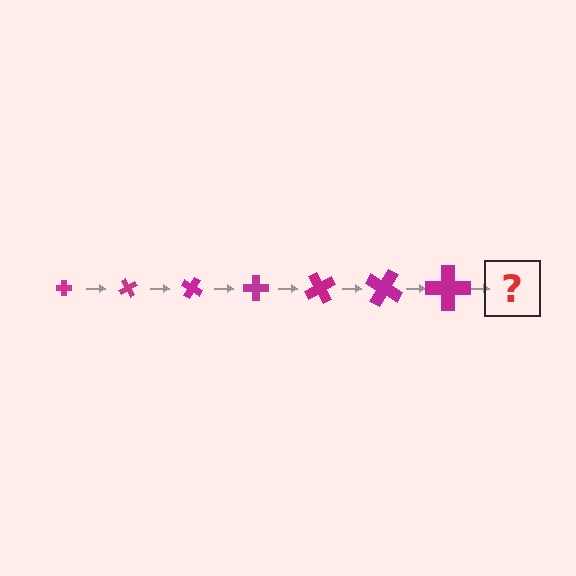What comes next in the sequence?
The next element should be a cross, larger than the previous one and rotated 420 degrees from the start.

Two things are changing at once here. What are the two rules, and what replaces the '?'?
The two rules are that the cross grows larger each step and it rotates 60 degrees each step. The '?' should be a cross, larger than the previous one and rotated 420 degrees from the start.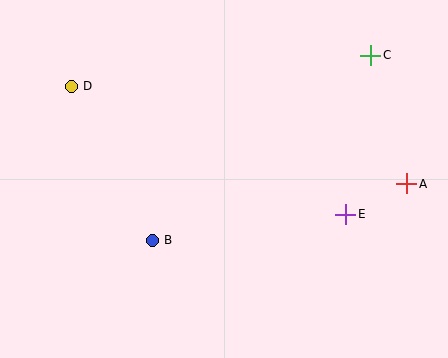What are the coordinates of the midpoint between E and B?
The midpoint between E and B is at (249, 227).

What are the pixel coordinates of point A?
Point A is at (407, 184).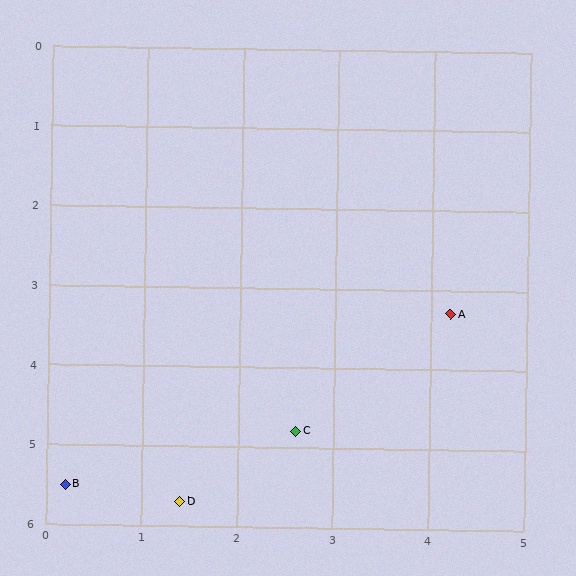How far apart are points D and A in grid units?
Points D and A are about 3.7 grid units apart.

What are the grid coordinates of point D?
Point D is at approximately (1.4, 5.7).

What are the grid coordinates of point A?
Point A is at approximately (4.2, 3.3).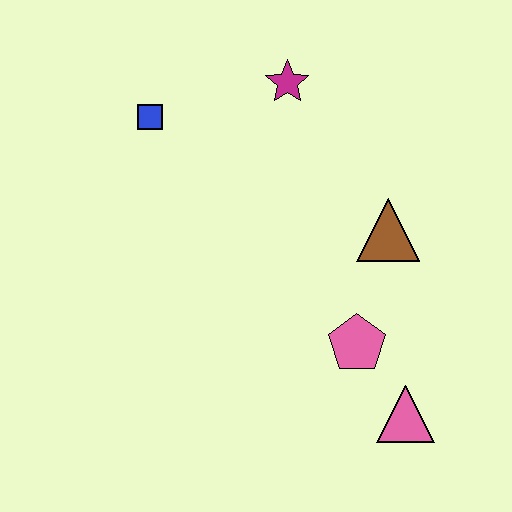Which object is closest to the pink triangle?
The pink pentagon is closest to the pink triangle.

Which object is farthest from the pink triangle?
The blue square is farthest from the pink triangle.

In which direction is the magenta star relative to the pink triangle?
The magenta star is above the pink triangle.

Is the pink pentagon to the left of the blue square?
No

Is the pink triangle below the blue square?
Yes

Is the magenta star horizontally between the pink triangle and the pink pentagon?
No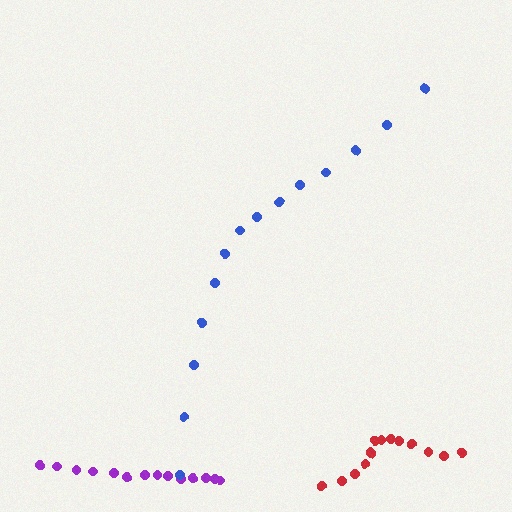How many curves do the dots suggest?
There are 3 distinct paths.